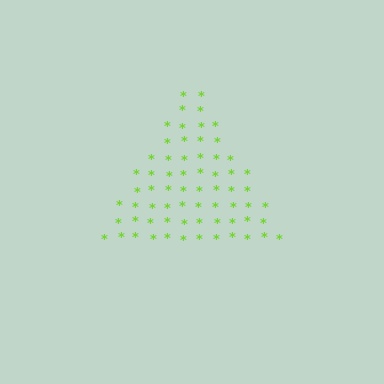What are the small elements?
The small elements are asterisks.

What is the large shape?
The large shape is a triangle.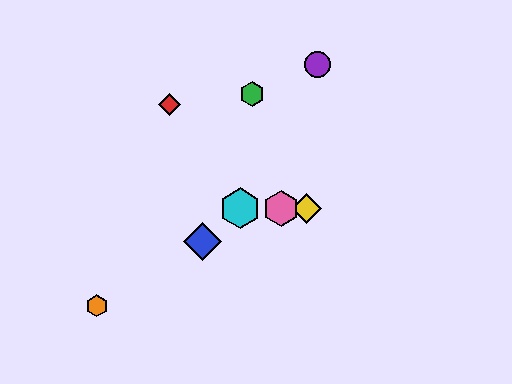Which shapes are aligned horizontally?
The yellow diamond, the cyan hexagon, the pink hexagon are aligned horizontally.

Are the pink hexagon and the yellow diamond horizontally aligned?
Yes, both are at y≈208.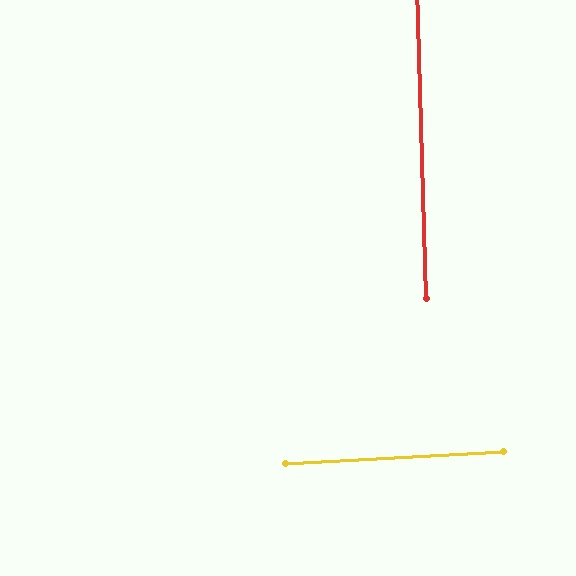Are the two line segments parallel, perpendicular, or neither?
Perpendicular — they meet at approximately 89°.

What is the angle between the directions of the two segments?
Approximately 89 degrees.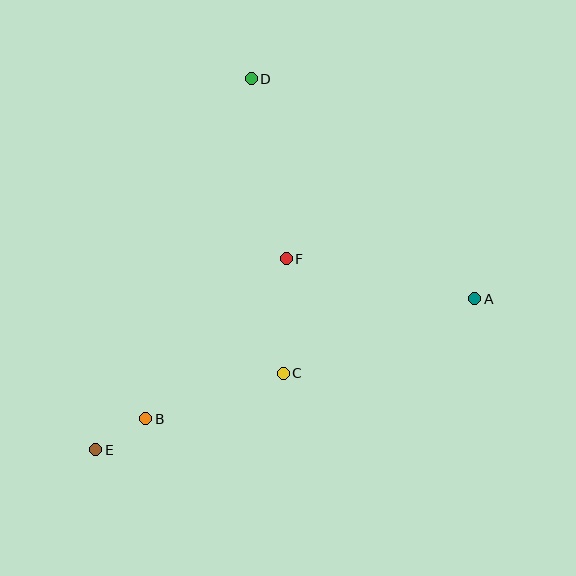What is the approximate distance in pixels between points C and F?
The distance between C and F is approximately 114 pixels.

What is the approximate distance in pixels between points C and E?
The distance between C and E is approximately 202 pixels.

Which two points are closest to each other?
Points B and E are closest to each other.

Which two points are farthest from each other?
Points A and E are farthest from each other.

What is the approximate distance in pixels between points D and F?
The distance between D and F is approximately 184 pixels.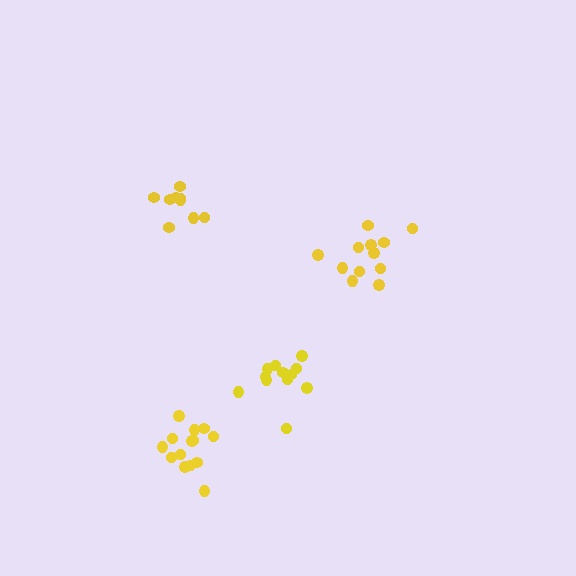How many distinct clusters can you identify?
There are 4 distinct clusters.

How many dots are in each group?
Group 1: 9 dots, Group 2: 12 dots, Group 3: 14 dots, Group 4: 12 dots (47 total).